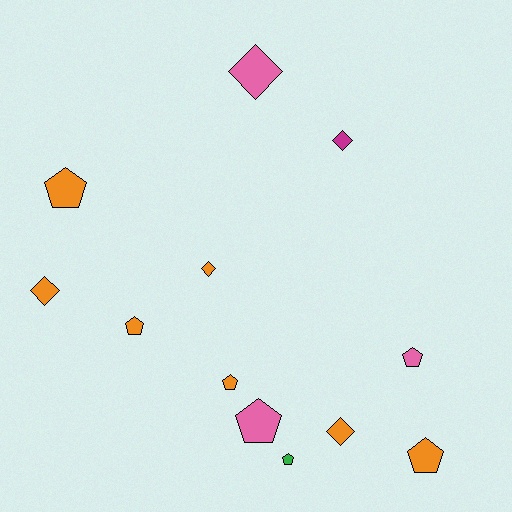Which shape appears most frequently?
Pentagon, with 7 objects.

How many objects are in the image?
There are 12 objects.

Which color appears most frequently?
Orange, with 7 objects.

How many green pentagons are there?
There is 1 green pentagon.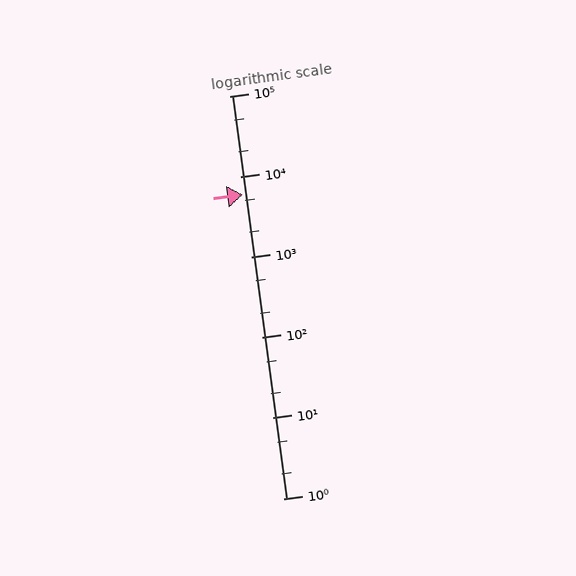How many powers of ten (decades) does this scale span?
The scale spans 5 decades, from 1 to 100000.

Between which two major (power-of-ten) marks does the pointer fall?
The pointer is between 1000 and 10000.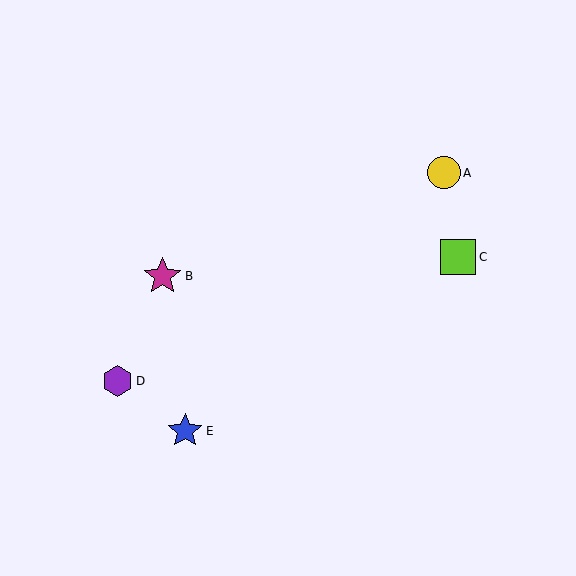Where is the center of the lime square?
The center of the lime square is at (458, 257).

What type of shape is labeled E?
Shape E is a blue star.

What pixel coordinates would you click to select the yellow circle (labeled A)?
Click at (444, 173) to select the yellow circle A.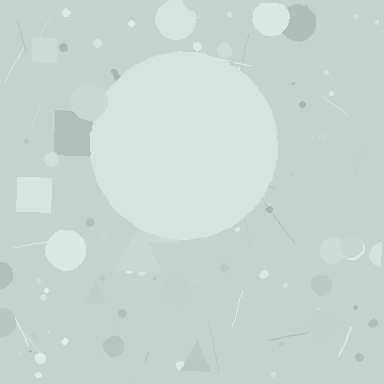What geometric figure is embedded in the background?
A circle is embedded in the background.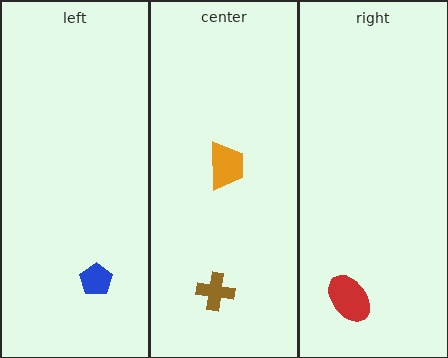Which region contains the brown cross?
The center region.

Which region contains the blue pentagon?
The left region.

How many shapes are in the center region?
2.